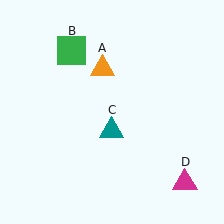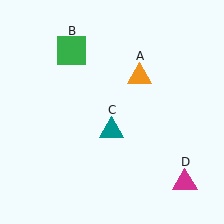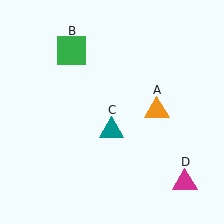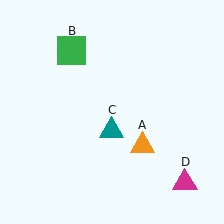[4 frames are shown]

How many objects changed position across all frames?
1 object changed position: orange triangle (object A).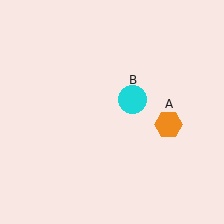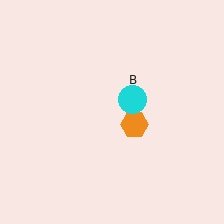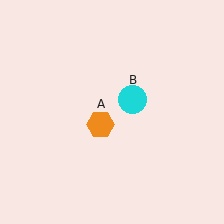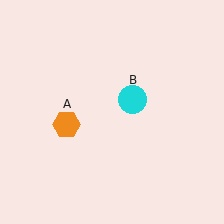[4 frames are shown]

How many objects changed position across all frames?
1 object changed position: orange hexagon (object A).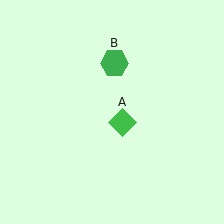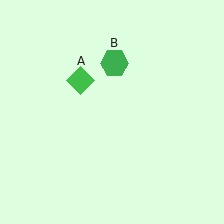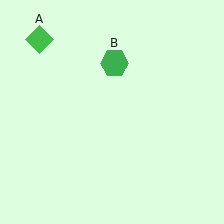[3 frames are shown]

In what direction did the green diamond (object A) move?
The green diamond (object A) moved up and to the left.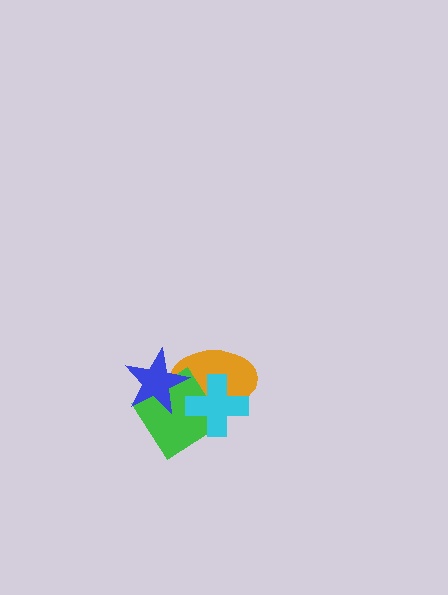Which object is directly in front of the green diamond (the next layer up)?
The blue star is directly in front of the green diamond.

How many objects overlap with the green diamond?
3 objects overlap with the green diamond.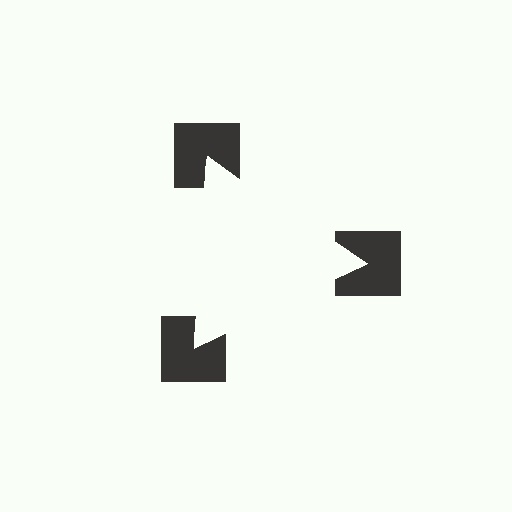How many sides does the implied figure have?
3 sides.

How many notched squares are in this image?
There are 3 — one at each vertex of the illusory triangle.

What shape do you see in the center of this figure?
An illusory triangle — its edges are inferred from the aligned wedge cuts in the notched squares, not physically drawn.